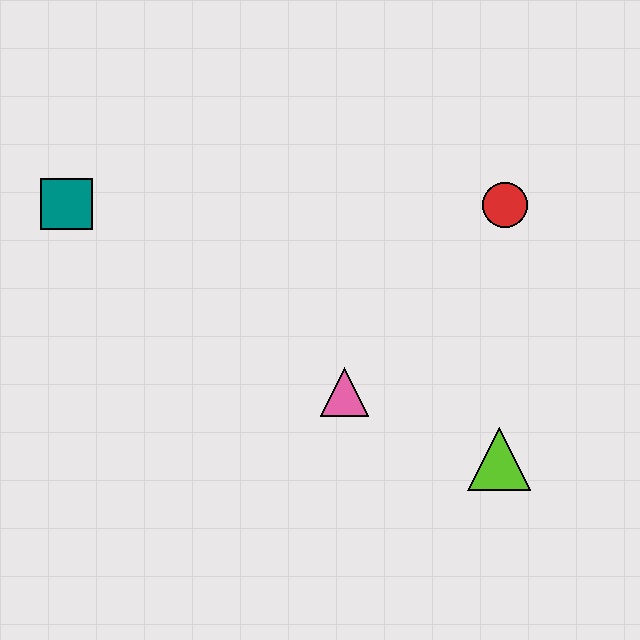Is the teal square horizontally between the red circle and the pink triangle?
No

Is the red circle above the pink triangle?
Yes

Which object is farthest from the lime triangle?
The teal square is farthest from the lime triangle.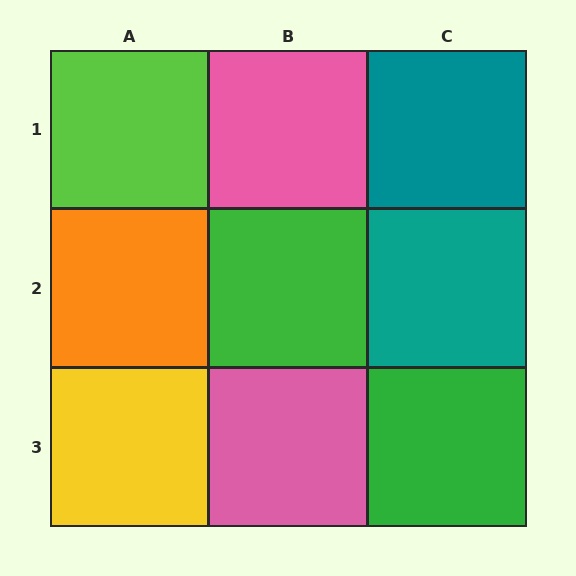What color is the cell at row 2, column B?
Green.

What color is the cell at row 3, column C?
Green.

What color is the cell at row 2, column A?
Orange.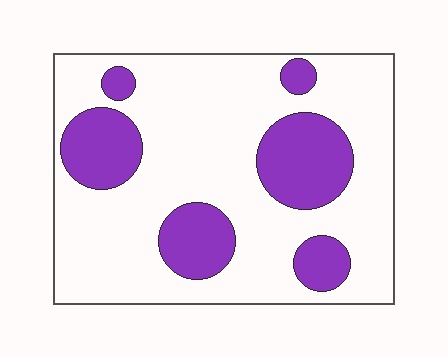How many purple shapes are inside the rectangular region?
6.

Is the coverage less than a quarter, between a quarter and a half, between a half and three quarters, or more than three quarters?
Between a quarter and a half.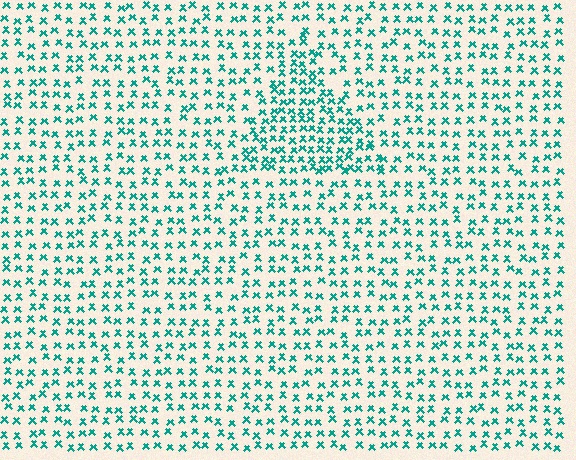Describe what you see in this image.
The image contains small teal elements arranged at two different densities. A triangle-shaped region is visible where the elements are more densely packed than the surrounding area.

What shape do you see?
I see a triangle.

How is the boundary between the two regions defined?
The boundary is defined by a change in element density (approximately 1.7x ratio). All elements are the same color, size, and shape.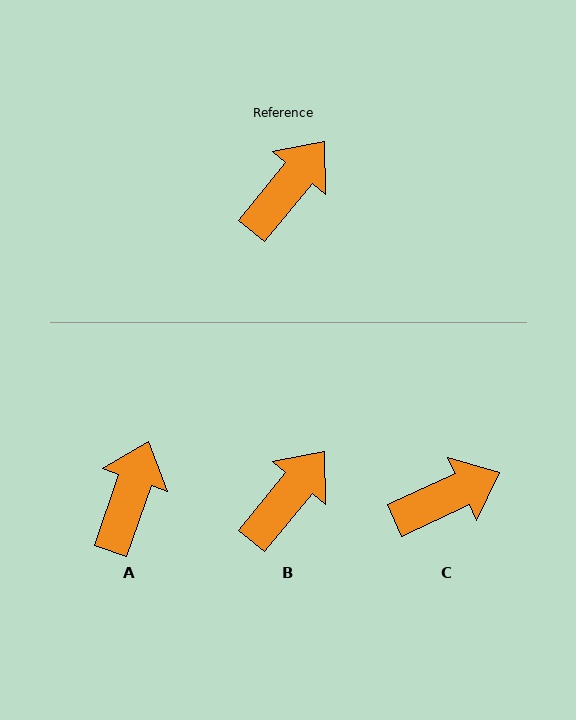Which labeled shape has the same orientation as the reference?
B.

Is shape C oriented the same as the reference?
No, it is off by about 26 degrees.